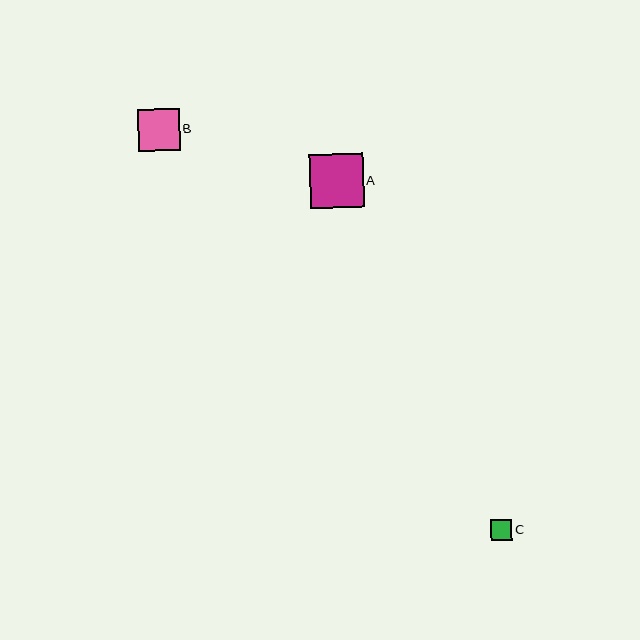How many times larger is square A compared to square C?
Square A is approximately 2.5 times the size of square C.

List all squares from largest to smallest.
From largest to smallest: A, B, C.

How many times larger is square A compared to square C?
Square A is approximately 2.5 times the size of square C.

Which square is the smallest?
Square C is the smallest with a size of approximately 22 pixels.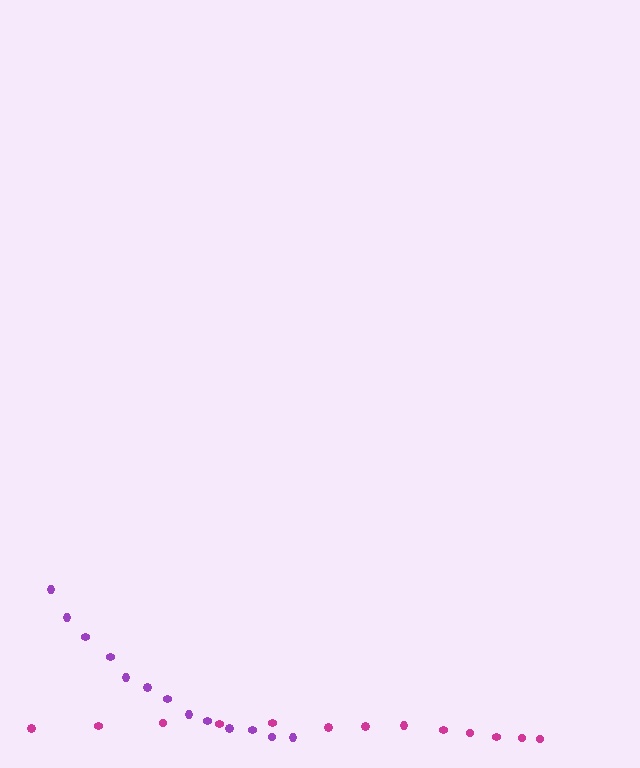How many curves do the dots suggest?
There are 2 distinct paths.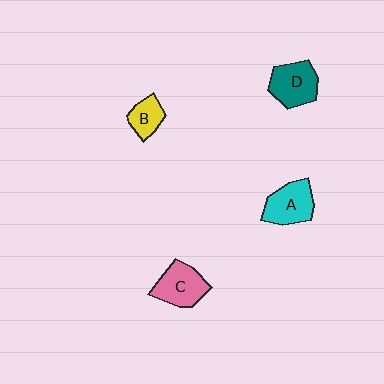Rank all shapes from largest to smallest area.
From largest to smallest: D (teal), A (cyan), C (pink), B (yellow).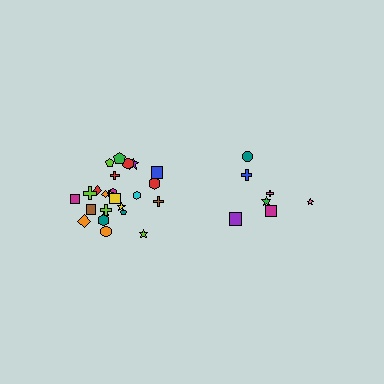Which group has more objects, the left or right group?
The left group.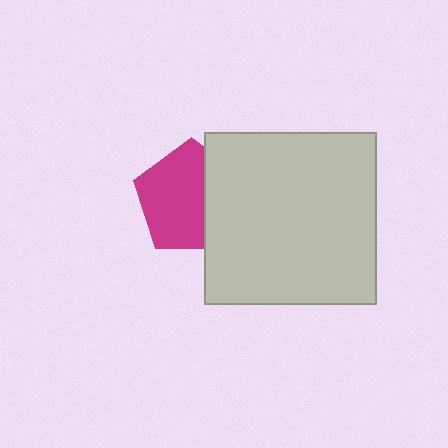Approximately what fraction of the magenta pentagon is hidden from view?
Roughly 36% of the magenta pentagon is hidden behind the light gray square.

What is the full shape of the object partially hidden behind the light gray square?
The partially hidden object is a magenta pentagon.